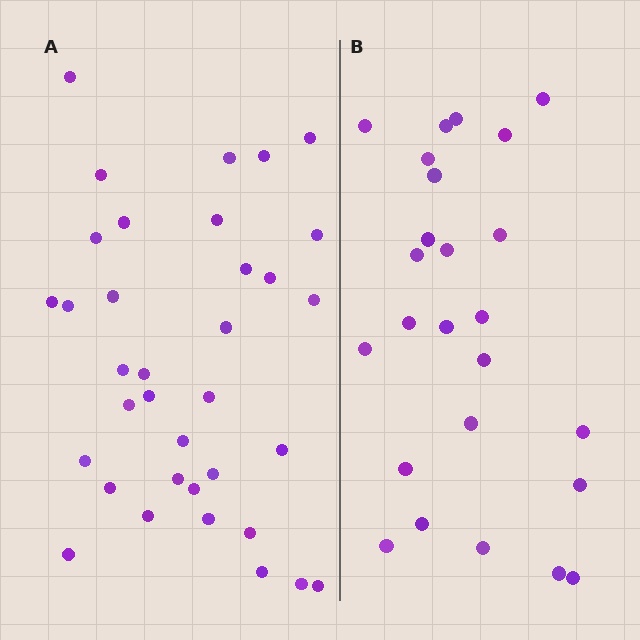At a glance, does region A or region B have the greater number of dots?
Region A (the left region) has more dots.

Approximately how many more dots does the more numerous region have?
Region A has roughly 10 or so more dots than region B.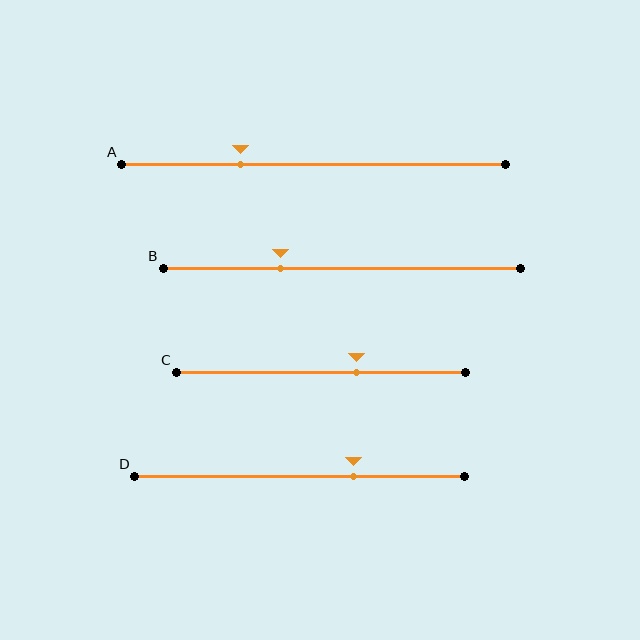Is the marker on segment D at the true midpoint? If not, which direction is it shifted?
No, the marker on segment D is shifted to the right by about 16% of the segment length.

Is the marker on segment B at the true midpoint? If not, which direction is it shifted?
No, the marker on segment B is shifted to the left by about 17% of the segment length.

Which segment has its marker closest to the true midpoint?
Segment C has its marker closest to the true midpoint.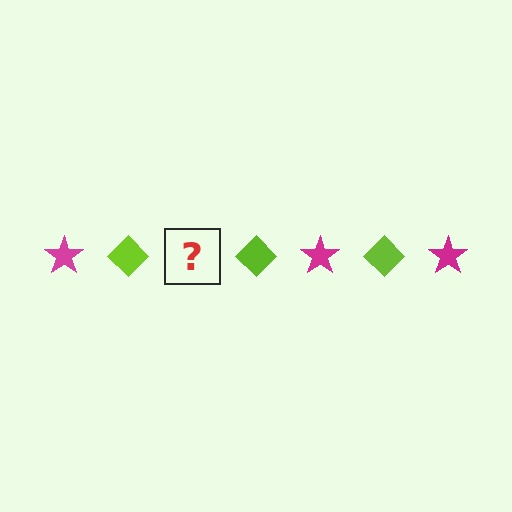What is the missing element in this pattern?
The missing element is a magenta star.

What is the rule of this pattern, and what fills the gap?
The rule is that the pattern alternates between magenta star and lime diamond. The gap should be filled with a magenta star.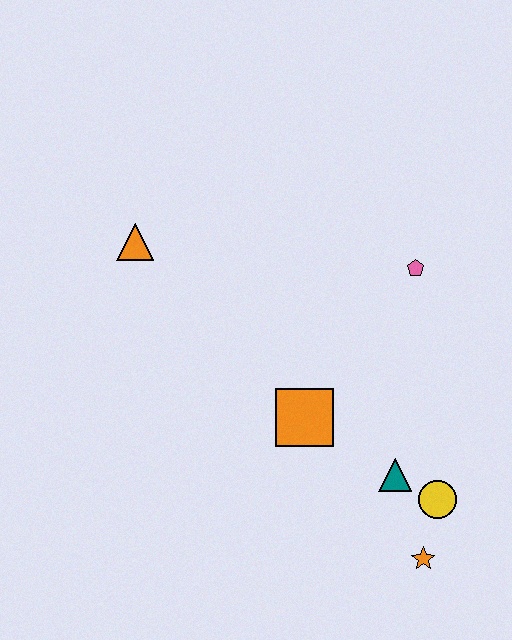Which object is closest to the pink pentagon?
The orange square is closest to the pink pentagon.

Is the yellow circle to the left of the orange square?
No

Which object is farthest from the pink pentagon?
The orange star is farthest from the pink pentagon.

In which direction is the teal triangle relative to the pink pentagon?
The teal triangle is below the pink pentagon.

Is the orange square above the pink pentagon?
No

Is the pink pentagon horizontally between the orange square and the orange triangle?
No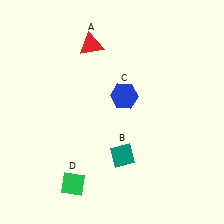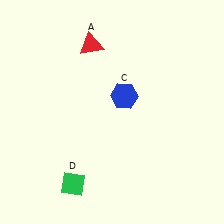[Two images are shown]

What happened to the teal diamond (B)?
The teal diamond (B) was removed in Image 2. It was in the bottom-right area of Image 1.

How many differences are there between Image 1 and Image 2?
There is 1 difference between the two images.